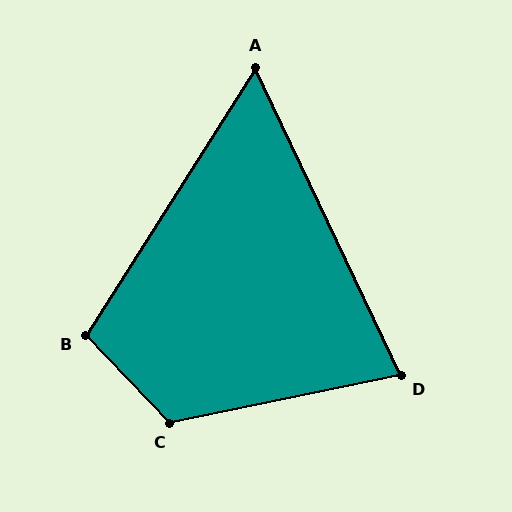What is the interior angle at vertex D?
Approximately 76 degrees (acute).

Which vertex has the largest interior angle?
C, at approximately 122 degrees.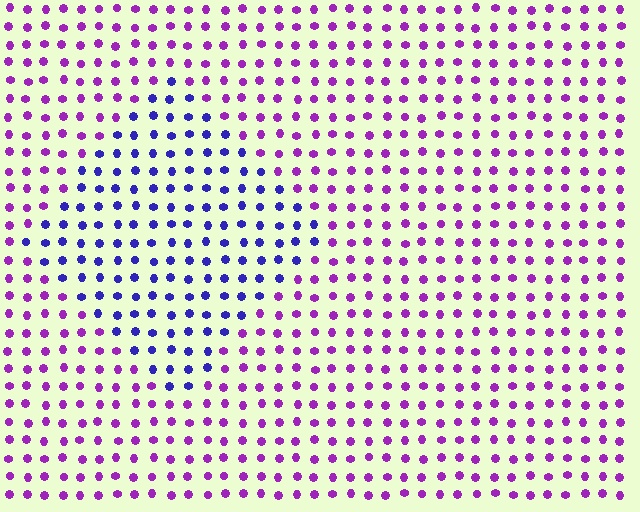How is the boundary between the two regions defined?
The boundary is defined purely by a slight shift in hue (about 44 degrees). Spacing, size, and orientation are identical on both sides.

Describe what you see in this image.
The image is filled with small purple elements in a uniform arrangement. A diamond-shaped region is visible where the elements are tinted to a slightly different hue, forming a subtle color boundary.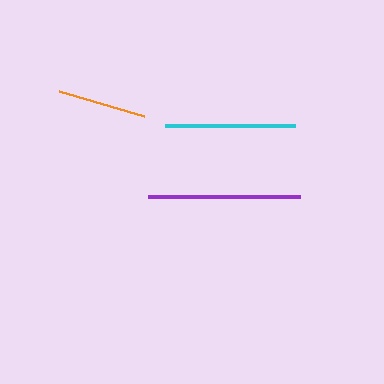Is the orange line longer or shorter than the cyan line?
The cyan line is longer than the orange line.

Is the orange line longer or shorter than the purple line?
The purple line is longer than the orange line.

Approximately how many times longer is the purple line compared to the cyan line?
The purple line is approximately 1.2 times the length of the cyan line.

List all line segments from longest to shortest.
From longest to shortest: purple, cyan, orange.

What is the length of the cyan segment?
The cyan segment is approximately 130 pixels long.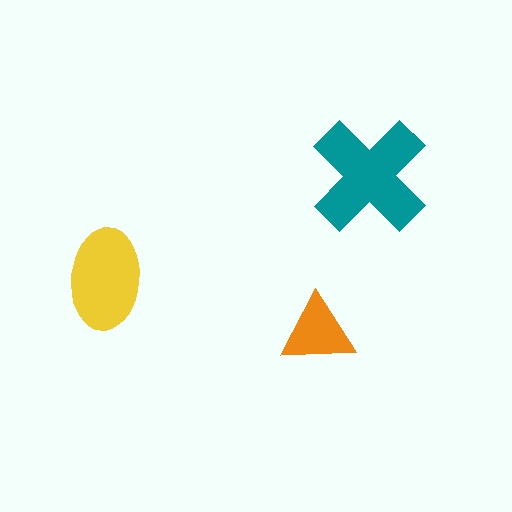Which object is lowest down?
The orange triangle is bottommost.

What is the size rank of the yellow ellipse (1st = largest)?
2nd.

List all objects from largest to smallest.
The teal cross, the yellow ellipse, the orange triangle.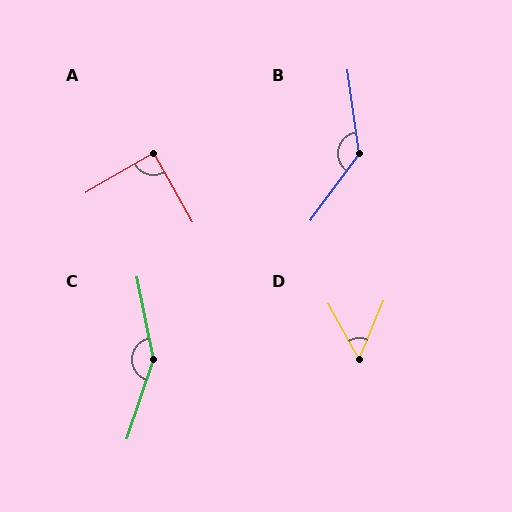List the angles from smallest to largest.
D (51°), A (89°), B (136°), C (150°).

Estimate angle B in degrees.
Approximately 136 degrees.